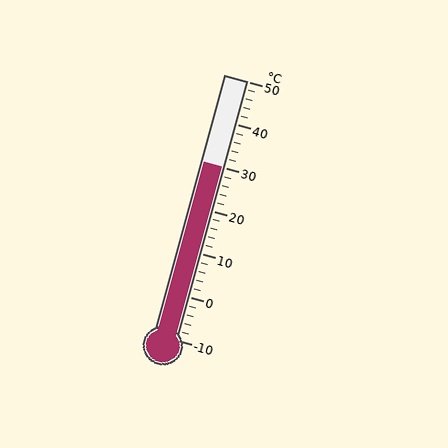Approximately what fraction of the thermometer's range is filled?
The thermometer is filled to approximately 65% of its range.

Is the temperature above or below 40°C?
The temperature is below 40°C.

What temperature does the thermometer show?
The thermometer shows approximately 30°C.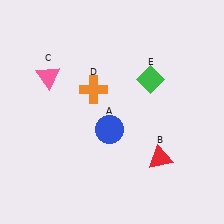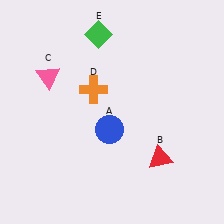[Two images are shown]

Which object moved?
The green diamond (E) moved left.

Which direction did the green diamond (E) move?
The green diamond (E) moved left.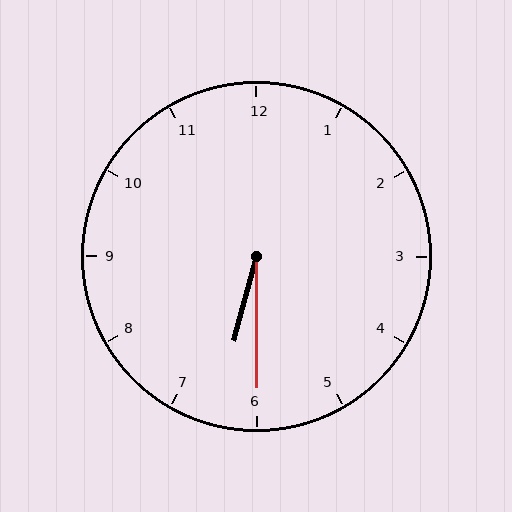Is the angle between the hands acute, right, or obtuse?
It is acute.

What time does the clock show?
6:30.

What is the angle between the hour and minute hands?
Approximately 15 degrees.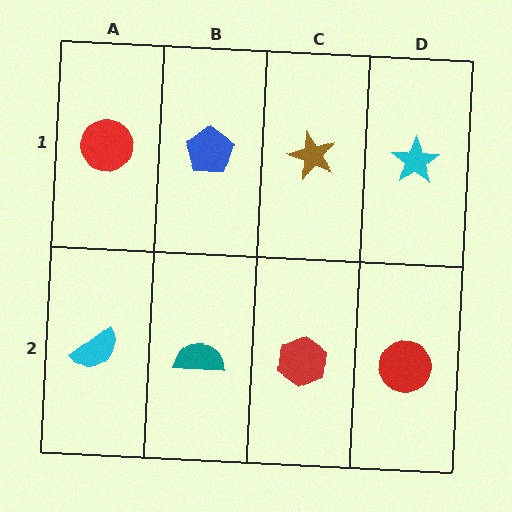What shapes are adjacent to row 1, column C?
A red hexagon (row 2, column C), a blue pentagon (row 1, column B), a cyan star (row 1, column D).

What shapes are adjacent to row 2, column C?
A brown star (row 1, column C), a teal semicircle (row 2, column B), a red circle (row 2, column D).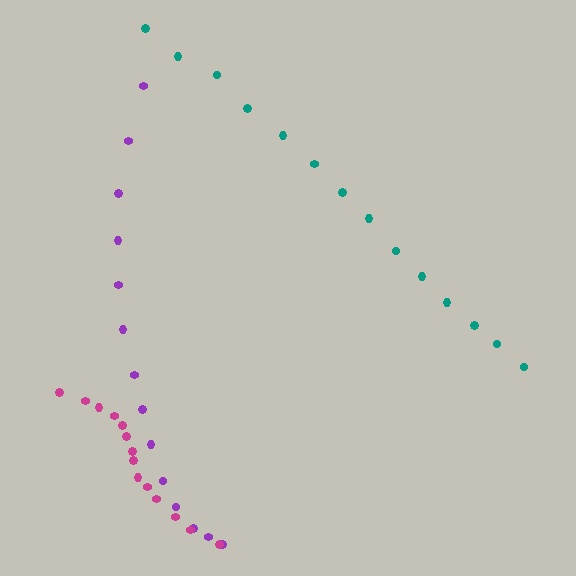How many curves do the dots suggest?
There are 3 distinct paths.